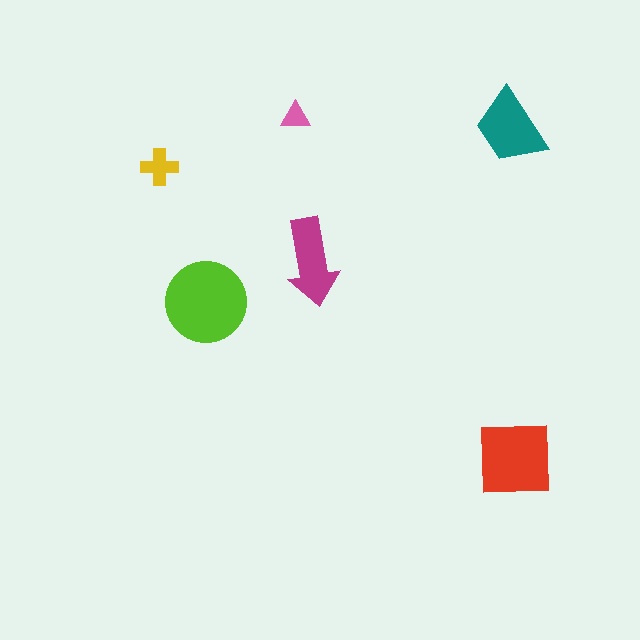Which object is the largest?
The lime circle.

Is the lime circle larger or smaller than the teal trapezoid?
Larger.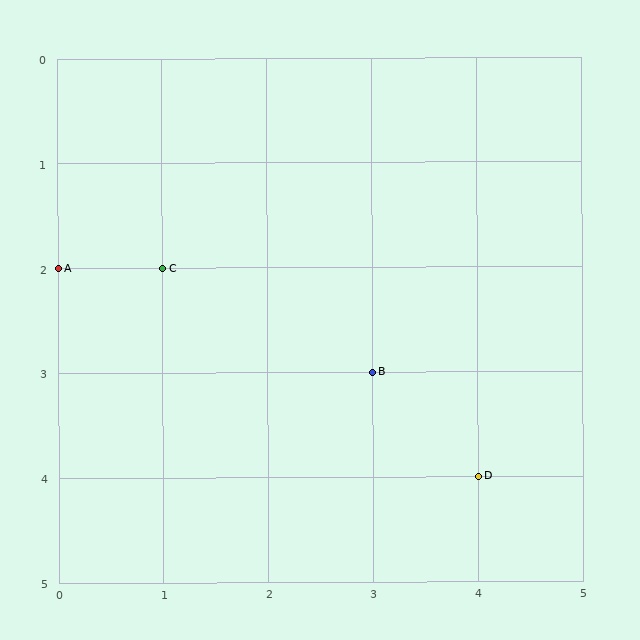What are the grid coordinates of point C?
Point C is at grid coordinates (1, 2).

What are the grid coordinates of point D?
Point D is at grid coordinates (4, 4).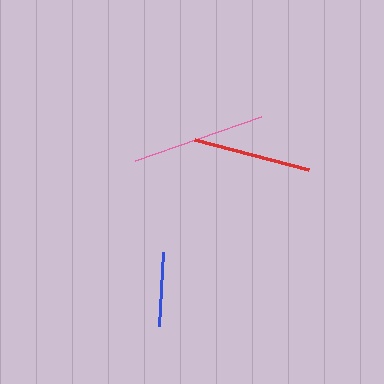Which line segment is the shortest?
The blue line is the shortest at approximately 74 pixels.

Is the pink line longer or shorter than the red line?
The pink line is longer than the red line.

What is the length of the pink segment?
The pink segment is approximately 134 pixels long.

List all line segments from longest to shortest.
From longest to shortest: pink, red, blue.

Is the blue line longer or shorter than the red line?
The red line is longer than the blue line.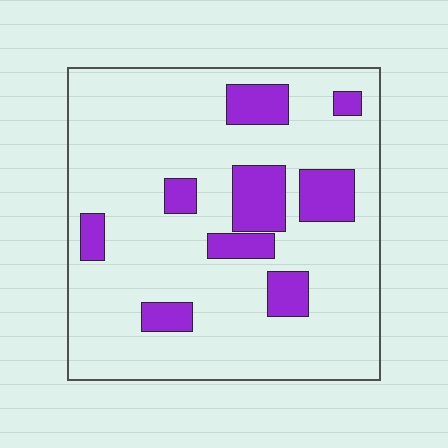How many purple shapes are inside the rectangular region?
9.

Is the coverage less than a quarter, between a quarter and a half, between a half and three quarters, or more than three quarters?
Less than a quarter.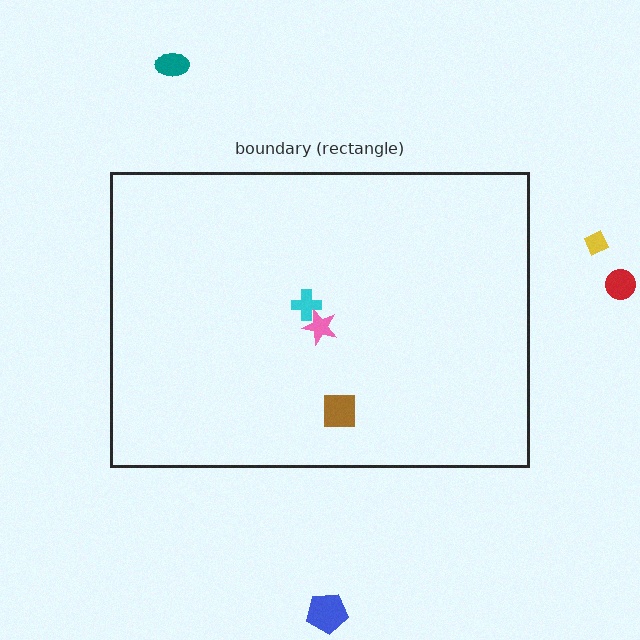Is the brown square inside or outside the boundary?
Inside.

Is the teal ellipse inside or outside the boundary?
Outside.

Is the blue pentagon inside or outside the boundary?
Outside.